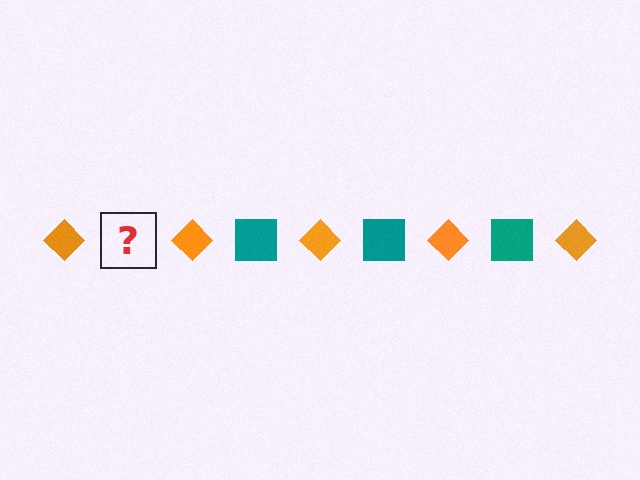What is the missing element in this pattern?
The missing element is a teal square.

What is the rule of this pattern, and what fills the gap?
The rule is that the pattern alternates between orange diamond and teal square. The gap should be filled with a teal square.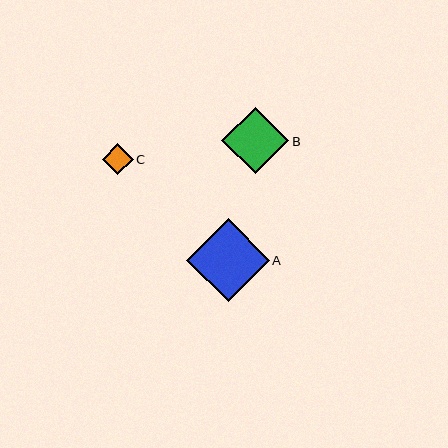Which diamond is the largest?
Diamond A is the largest with a size of approximately 83 pixels.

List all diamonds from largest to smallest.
From largest to smallest: A, B, C.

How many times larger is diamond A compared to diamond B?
Diamond A is approximately 1.2 times the size of diamond B.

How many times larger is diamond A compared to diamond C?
Diamond A is approximately 2.7 times the size of diamond C.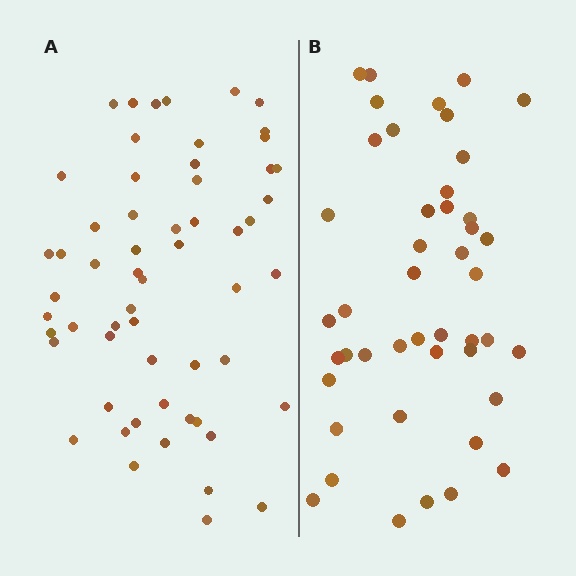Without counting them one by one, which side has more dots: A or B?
Region A (the left region) has more dots.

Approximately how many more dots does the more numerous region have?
Region A has approximately 15 more dots than region B.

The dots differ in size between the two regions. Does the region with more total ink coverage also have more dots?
No. Region B has more total ink coverage because its dots are larger, but region A actually contains more individual dots. Total area can be misleading — the number of items is what matters here.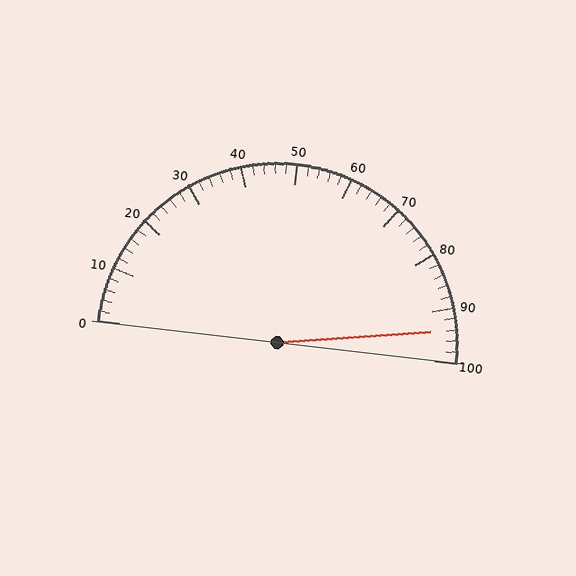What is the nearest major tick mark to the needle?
The nearest major tick mark is 90.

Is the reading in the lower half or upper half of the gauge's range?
The reading is in the upper half of the range (0 to 100).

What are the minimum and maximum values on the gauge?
The gauge ranges from 0 to 100.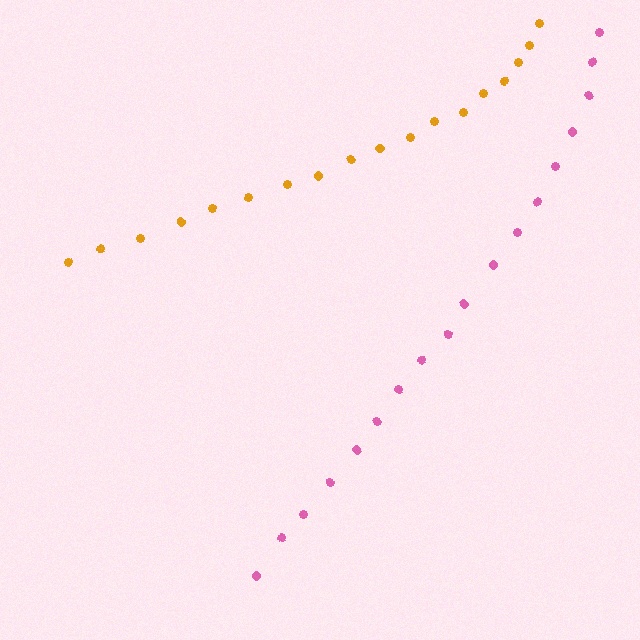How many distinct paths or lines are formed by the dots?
There are 2 distinct paths.